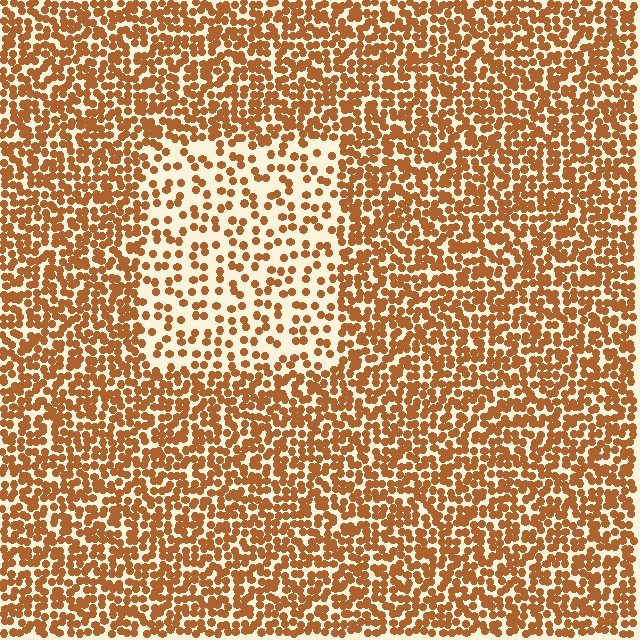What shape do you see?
I see a rectangle.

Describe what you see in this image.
The image contains small brown elements arranged at two different densities. A rectangle-shaped region is visible where the elements are less densely packed than the surrounding area.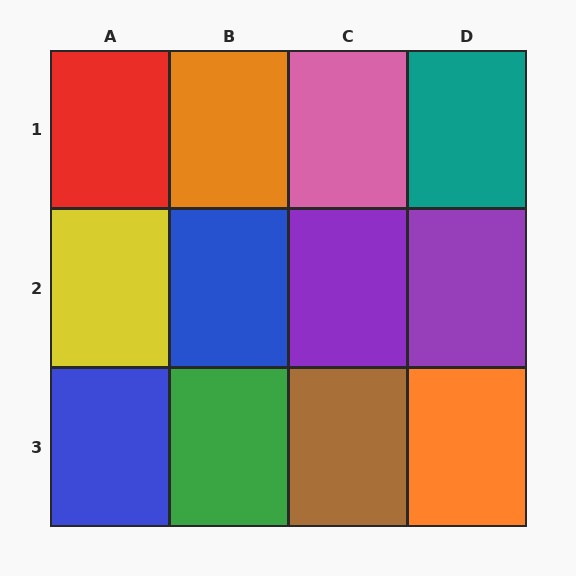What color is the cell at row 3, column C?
Brown.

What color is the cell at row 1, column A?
Red.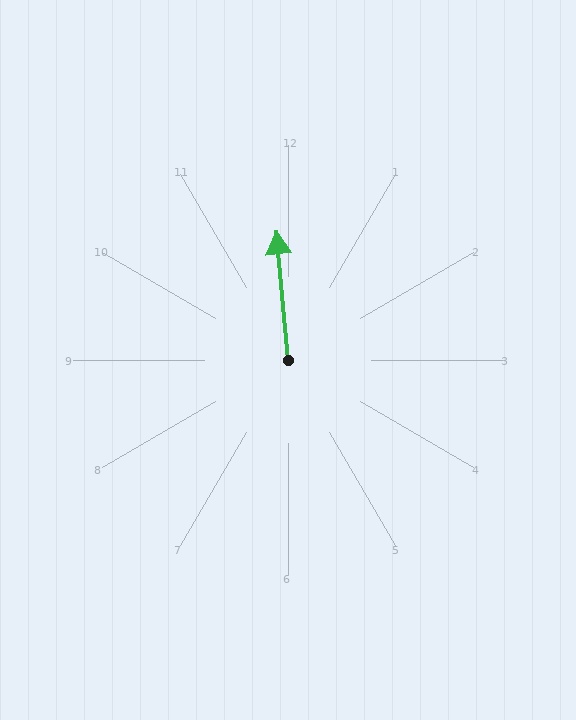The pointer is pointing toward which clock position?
Roughly 12 o'clock.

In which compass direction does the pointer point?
North.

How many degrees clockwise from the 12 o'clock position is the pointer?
Approximately 355 degrees.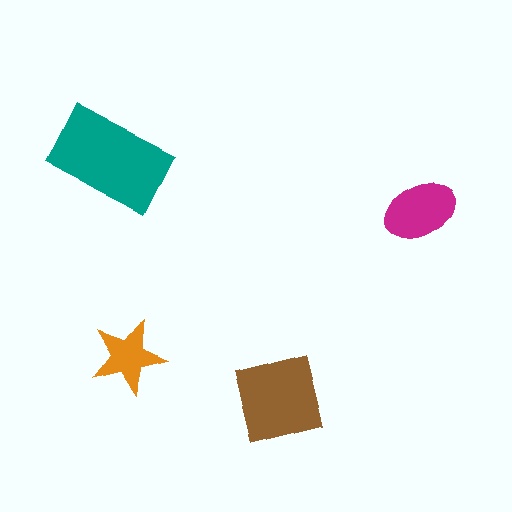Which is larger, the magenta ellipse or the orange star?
The magenta ellipse.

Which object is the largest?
The teal rectangle.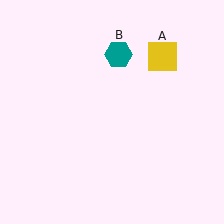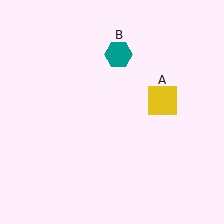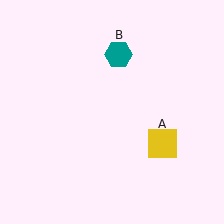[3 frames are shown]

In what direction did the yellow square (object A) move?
The yellow square (object A) moved down.